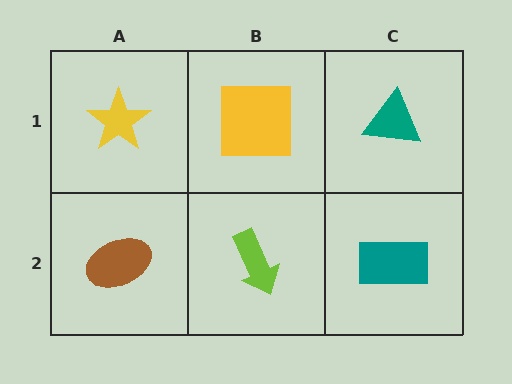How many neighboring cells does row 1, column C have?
2.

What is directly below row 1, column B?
A lime arrow.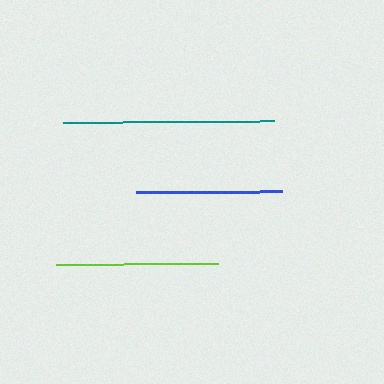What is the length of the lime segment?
The lime segment is approximately 163 pixels long.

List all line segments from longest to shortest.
From longest to shortest: teal, lime, blue.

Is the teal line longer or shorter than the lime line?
The teal line is longer than the lime line.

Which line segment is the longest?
The teal line is the longest at approximately 211 pixels.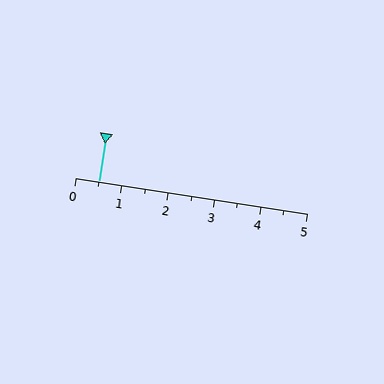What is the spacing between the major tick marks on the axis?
The major ticks are spaced 1 apart.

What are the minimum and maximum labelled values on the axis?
The axis runs from 0 to 5.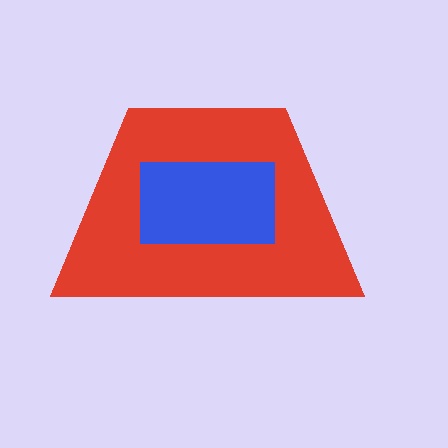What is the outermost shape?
The red trapezoid.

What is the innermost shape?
The blue rectangle.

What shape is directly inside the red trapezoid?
The blue rectangle.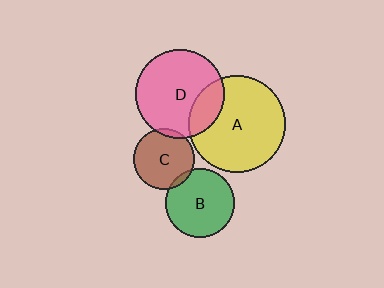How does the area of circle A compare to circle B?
Approximately 2.0 times.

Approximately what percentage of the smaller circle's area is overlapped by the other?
Approximately 20%.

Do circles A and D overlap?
Yes.